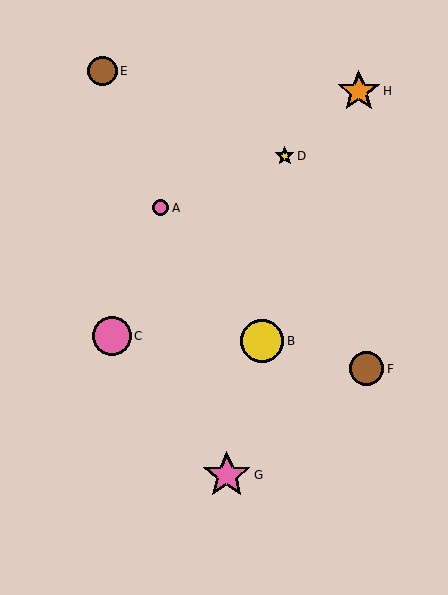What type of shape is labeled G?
Shape G is a pink star.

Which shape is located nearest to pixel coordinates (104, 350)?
The pink circle (labeled C) at (112, 336) is nearest to that location.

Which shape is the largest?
The pink star (labeled G) is the largest.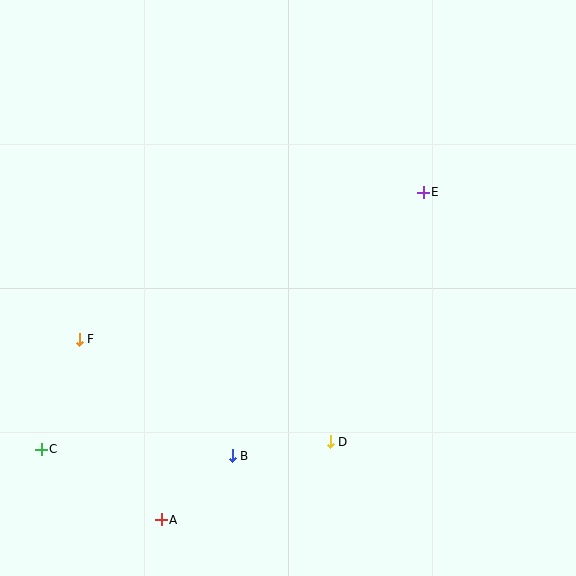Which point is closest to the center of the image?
Point D at (330, 442) is closest to the center.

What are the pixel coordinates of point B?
Point B is at (232, 456).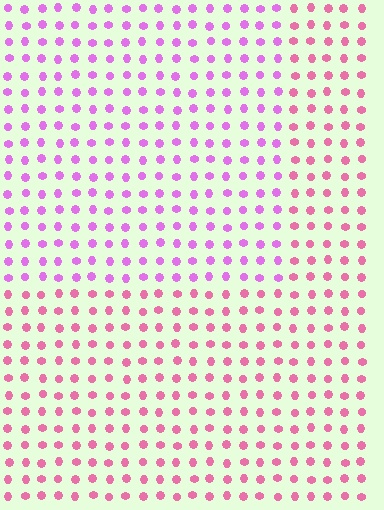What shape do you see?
I see a rectangle.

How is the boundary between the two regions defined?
The boundary is defined purely by a slight shift in hue (about 35 degrees). Spacing, size, and orientation are identical on both sides.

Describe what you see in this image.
The image is filled with small pink elements in a uniform arrangement. A rectangle-shaped region is visible where the elements are tinted to a slightly different hue, forming a subtle color boundary.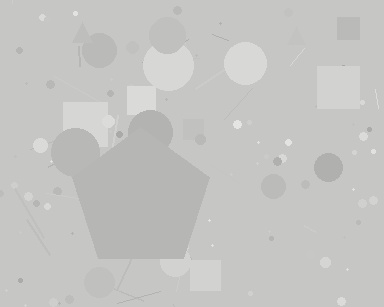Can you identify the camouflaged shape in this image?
The camouflaged shape is a pentagon.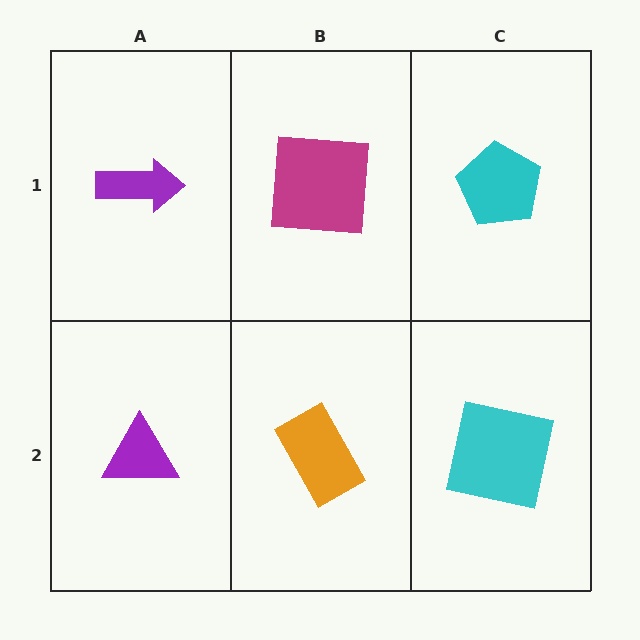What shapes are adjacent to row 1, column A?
A purple triangle (row 2, column A), a magenta square (row 1, column B).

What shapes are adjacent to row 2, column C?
A cyan pentagon (row 1, column C), an orange rectangle (row 2, column B).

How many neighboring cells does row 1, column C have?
2.